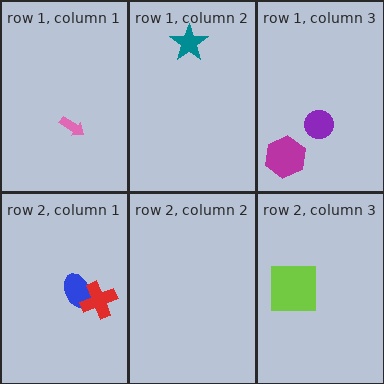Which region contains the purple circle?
The row 1, column 3 region.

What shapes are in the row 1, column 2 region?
The teal star.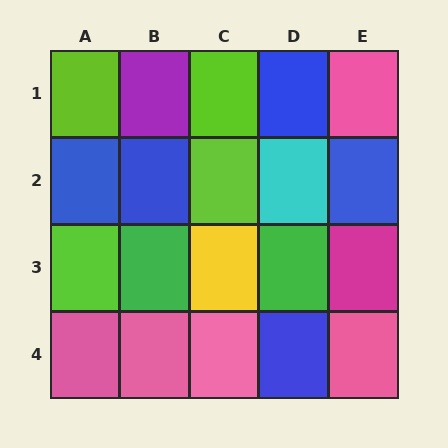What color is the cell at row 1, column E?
Pink.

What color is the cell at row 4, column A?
Pink.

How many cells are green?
2 cells are green.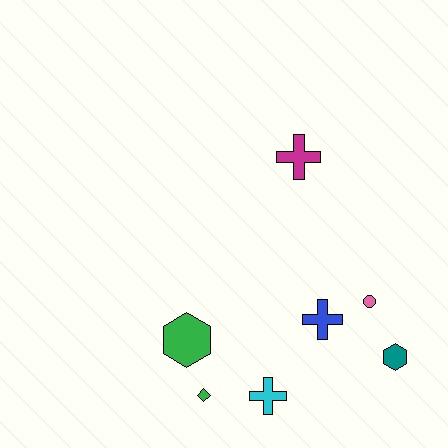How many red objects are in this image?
There are no red objects.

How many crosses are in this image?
There are 3 crosses.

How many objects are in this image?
There are 7 objects.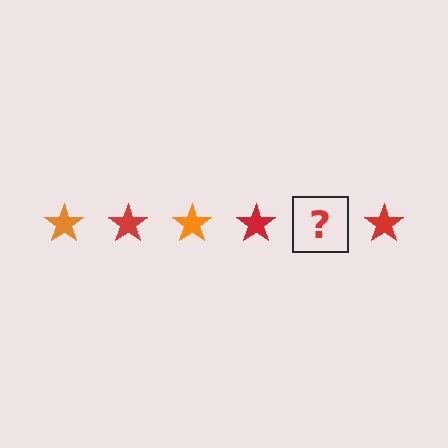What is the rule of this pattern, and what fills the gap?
The rule is that the pattern cycles through orange, red stars. The gap should be filled with an orange star.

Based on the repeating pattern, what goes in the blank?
The blank should be an orange star.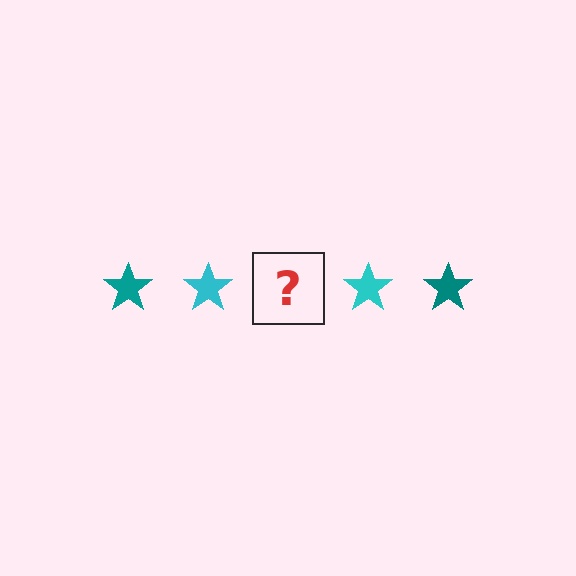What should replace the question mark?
The question mark should be replaced with a teal star.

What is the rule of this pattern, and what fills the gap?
The rule is that the pattern cycles through teal, cyan stars. The gap should be filled with a teal star.